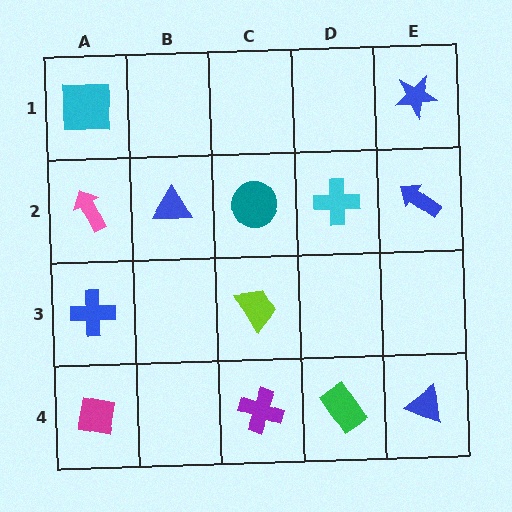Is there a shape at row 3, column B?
No, that cell is empty.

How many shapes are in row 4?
4 shapes.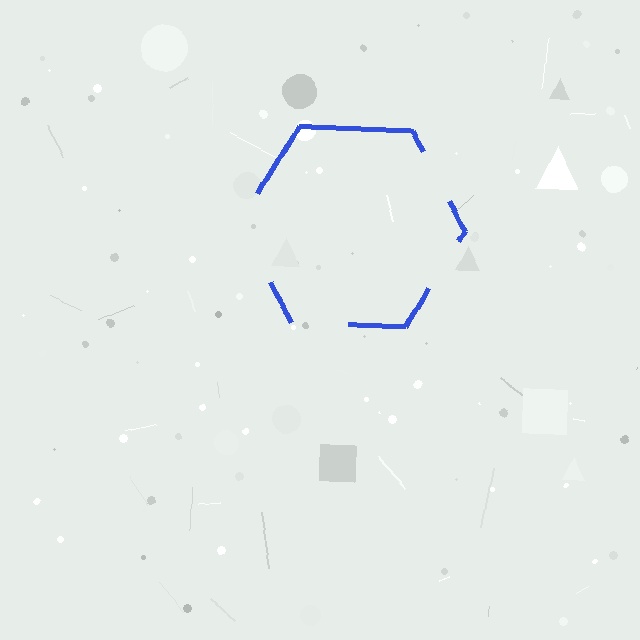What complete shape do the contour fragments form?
The contour fragments form a hexagon.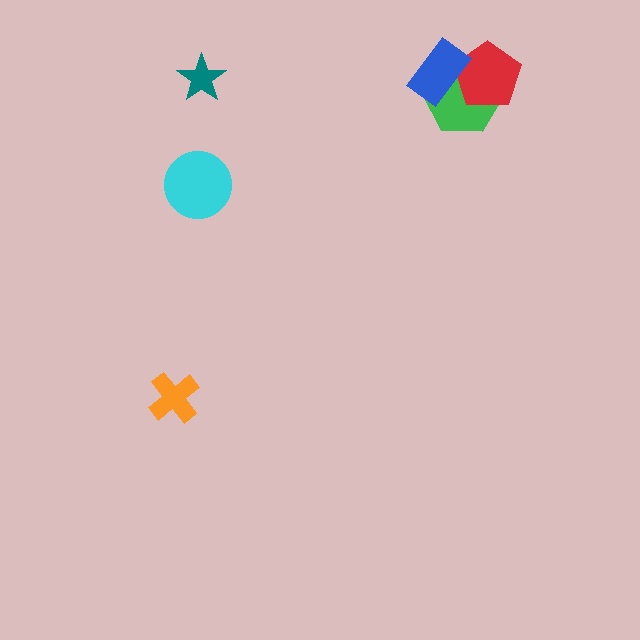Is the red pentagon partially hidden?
Yes, it is partially covered by another shape.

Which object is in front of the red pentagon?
The blue rectangle is in front of the red pentagon.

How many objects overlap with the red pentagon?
2 objects overlap with the red pentagon.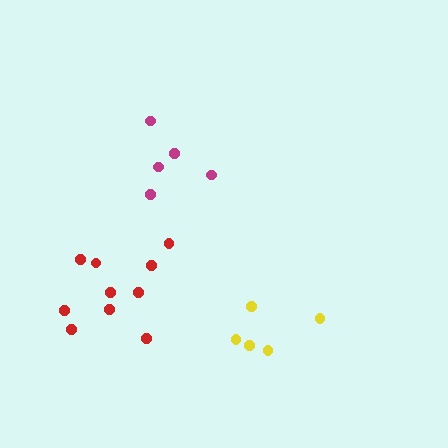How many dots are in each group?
Group 1: 5 dots, Group 2: 5 dots, Group 3: 10 dots (20 total).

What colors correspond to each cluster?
The clusters are colored: yellow, magenta, red.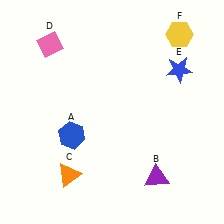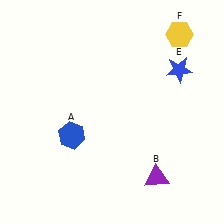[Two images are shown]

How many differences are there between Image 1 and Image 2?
There are 2 differences between the two images.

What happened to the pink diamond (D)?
The pink diamond (D) was removed in Image 2. It was in the top-left area of Image 1.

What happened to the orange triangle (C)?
The orange triangle (C) was removed in Image 2. It was in the bottom-left area of Image 1.